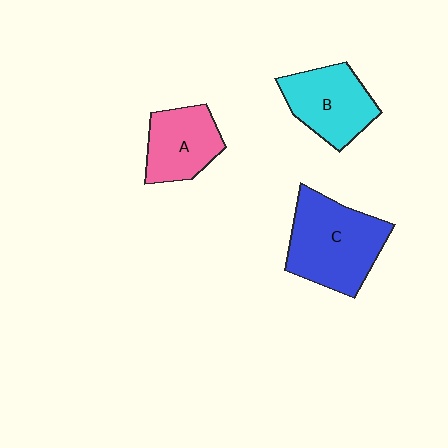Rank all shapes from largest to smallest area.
From largest to smallest: C (blue), B (cyan), A (pink).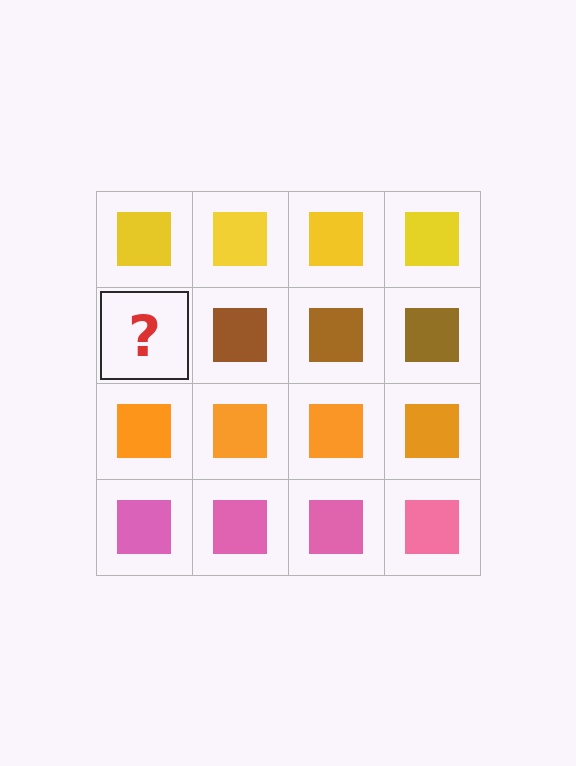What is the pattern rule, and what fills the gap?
The rule is that each row has a consistent color. The gap should be filled with a brown square.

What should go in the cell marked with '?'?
The missing cell should contain a brown square.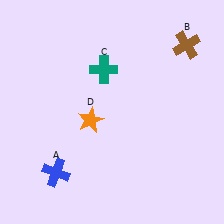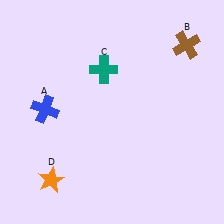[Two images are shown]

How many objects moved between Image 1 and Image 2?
2 objects moved between the two images.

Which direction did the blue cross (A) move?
The blue cross (A) moved up.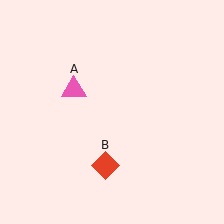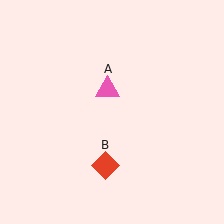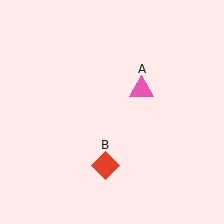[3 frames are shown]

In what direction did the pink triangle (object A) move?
The pink triangle (object A) moved right.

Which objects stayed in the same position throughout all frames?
Red diamond (object B) remained stationary.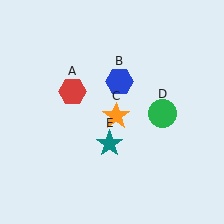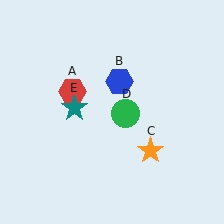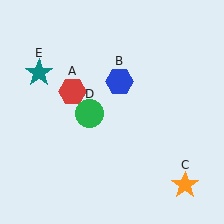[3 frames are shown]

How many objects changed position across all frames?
3 objects changed position: orange star (object C), green circle (object D), teal star (object E).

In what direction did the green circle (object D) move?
The green circle (object D) moved left.